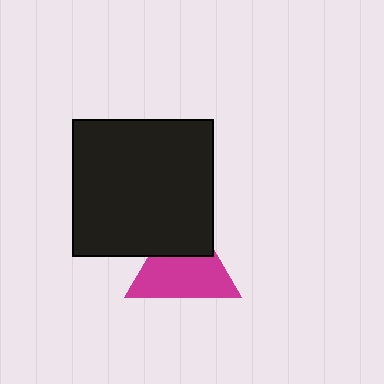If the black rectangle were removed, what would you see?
You would see the complete magenta triangle.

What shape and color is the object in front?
The object in front is a black rectangle.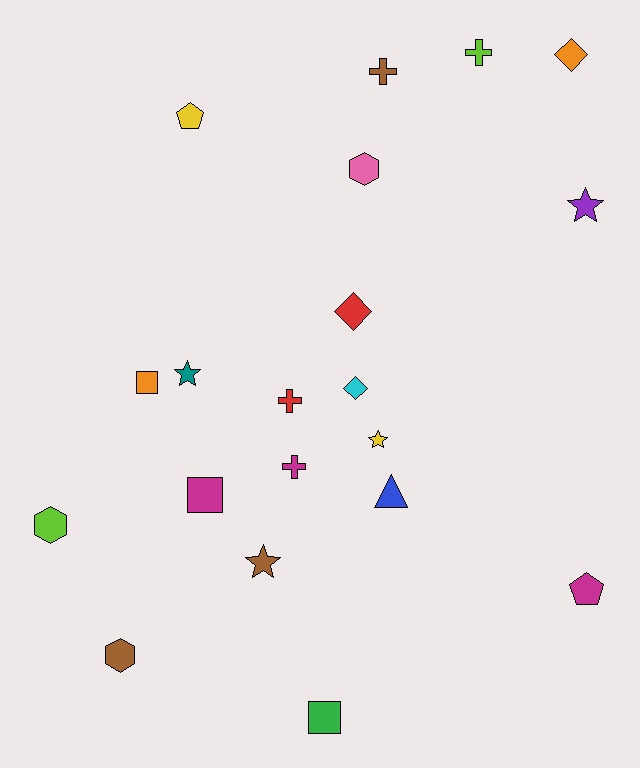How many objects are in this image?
There are 20 objects.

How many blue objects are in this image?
There is 1 blue object.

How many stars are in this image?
There are 4 stars.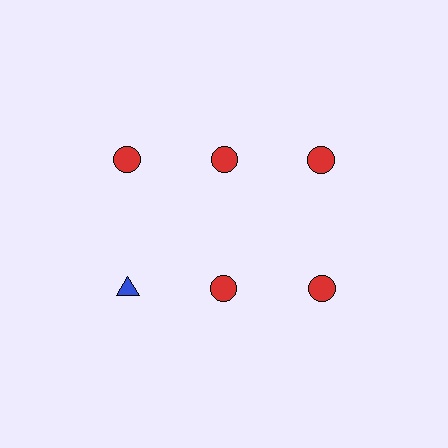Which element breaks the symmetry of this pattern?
The blue triangle in the second row, leftmost column breaks the symmetry. All other shapes are red circles.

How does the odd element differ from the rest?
It differs in both color (blue instead of red) and shape (triangle instead of circle).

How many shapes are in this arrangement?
There are 6 shapes arranged in a grid pattern.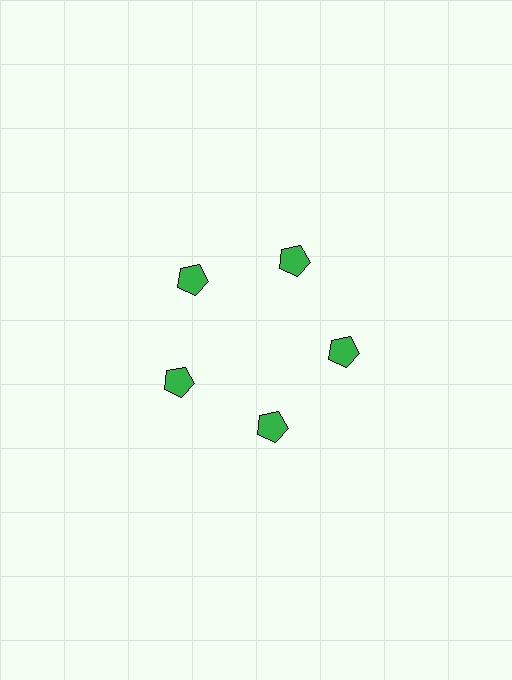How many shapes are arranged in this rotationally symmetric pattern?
There are 5 shapes, arranged in 5 groups of 1.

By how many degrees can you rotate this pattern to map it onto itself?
The pattern maps onto itself every 72 degrees of rotation.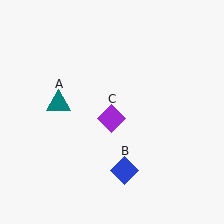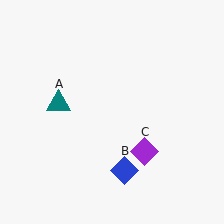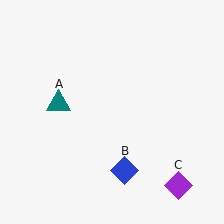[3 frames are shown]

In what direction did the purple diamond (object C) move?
The purple diamond (object C) moved down and to the right.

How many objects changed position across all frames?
1 object changed position: purple diamond (object C).